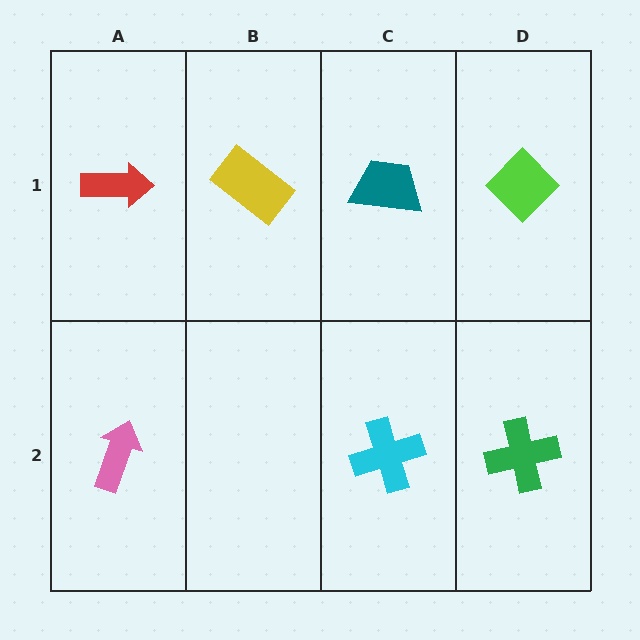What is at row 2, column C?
A cyan cross.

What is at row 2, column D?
A green cross.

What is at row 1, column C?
A teal trapezoid.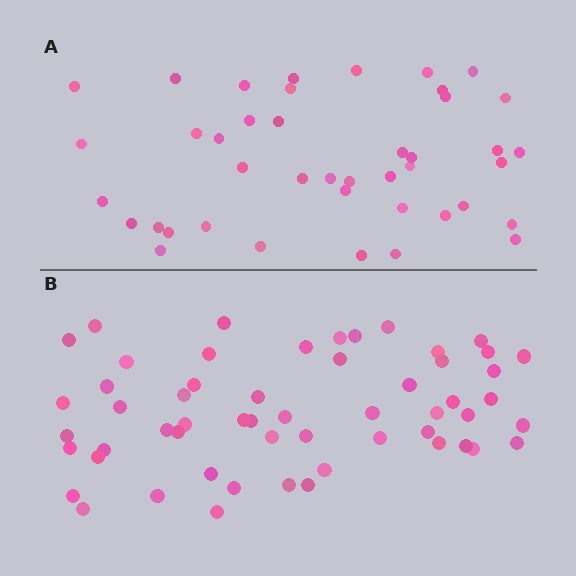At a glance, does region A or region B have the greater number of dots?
Region B (the bottom region) has more dots.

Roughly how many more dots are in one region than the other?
Region B has approximately 15 more dots than region A.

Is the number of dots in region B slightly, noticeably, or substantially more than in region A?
Region B has noticeably more, but not dramatically so. The ratio is roughly 1.3 to 1.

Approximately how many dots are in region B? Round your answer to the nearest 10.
About 60 dots. (The exact count is 56, which rounds to 60.)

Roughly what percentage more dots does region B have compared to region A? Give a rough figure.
About 35% more.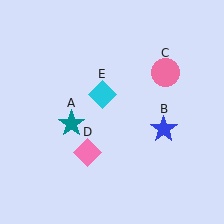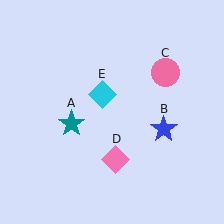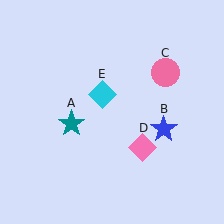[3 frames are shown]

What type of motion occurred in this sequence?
The pink diamond (object D) rotated counterclockwise around the center of the scene.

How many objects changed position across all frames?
1 object changed position: pink diamond (object D).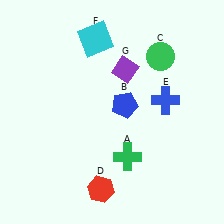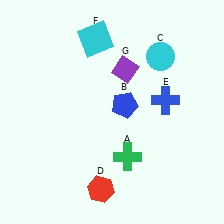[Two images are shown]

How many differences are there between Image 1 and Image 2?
There is 1 difference between the two images.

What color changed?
The circle (C) changed from green in Image 1 to cyan in Image 2.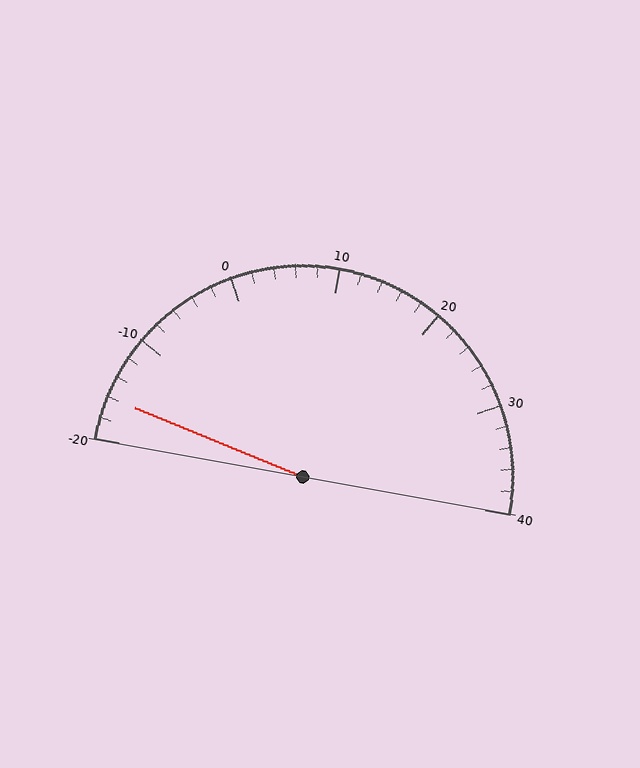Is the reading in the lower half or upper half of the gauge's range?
The reading is in the lower half of the range (-20 to 40).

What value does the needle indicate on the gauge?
The needle indicates approximately -16.